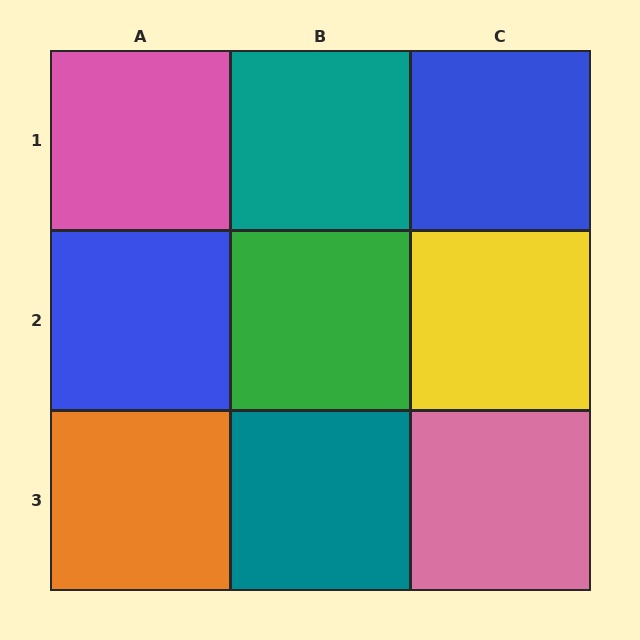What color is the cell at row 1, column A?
Pink.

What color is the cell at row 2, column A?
Blue.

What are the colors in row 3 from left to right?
Orange, teal, pink.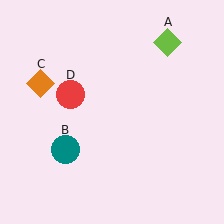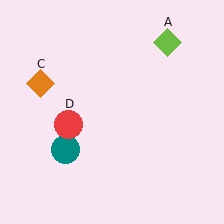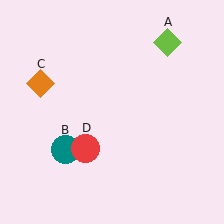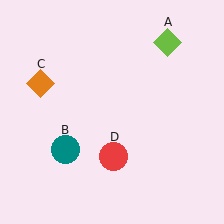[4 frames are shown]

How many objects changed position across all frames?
1 object changed position: red circle (object D).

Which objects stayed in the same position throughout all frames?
Lime diamond (object A) and teal circle (object B) and orange diamond (object C) remained stationary.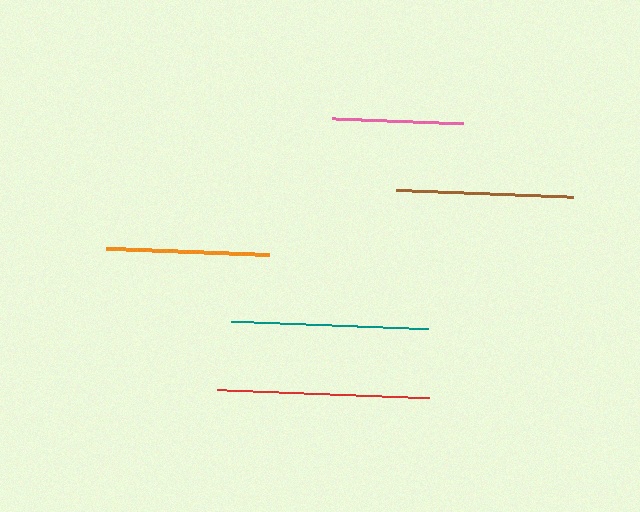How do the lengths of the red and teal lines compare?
The red and teal lines are approximately the same length.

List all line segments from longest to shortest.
From longest to shortest: red, teal, brown, orange, pink.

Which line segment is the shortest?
The pink line is the shortest at approximately 131 pixels.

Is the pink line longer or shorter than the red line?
The red line is longer than the pink line.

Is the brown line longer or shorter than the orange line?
The brown line is longer than the orange line.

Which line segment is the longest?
The red line is the longest at approximately 212 pixels.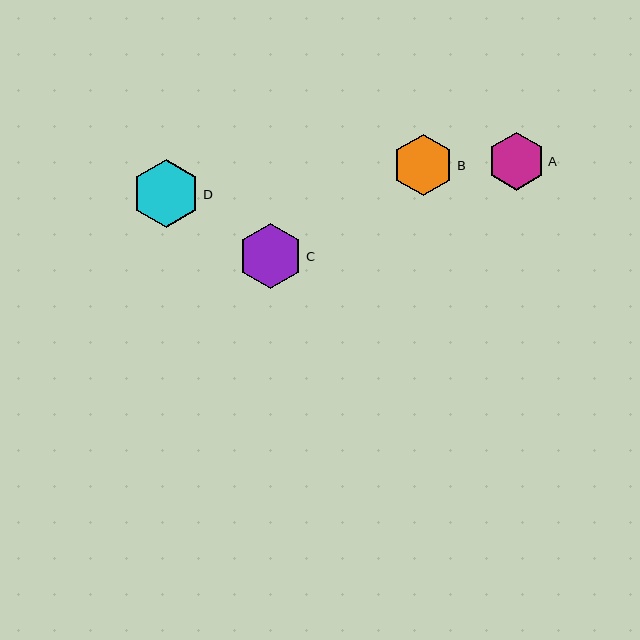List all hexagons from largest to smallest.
From largest to smallest: D, C, B, A.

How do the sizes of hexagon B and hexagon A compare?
Hexagon B and hexagon A are approximately the same size.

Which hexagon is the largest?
Hexagon D is the largest with a size of approximately 68 pixels.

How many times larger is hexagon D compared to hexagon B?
Hexagon D is approximately 1.1 times the size of hexagon B.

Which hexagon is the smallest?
Hexagon A is the smallest with a size of approximately 58 pixels.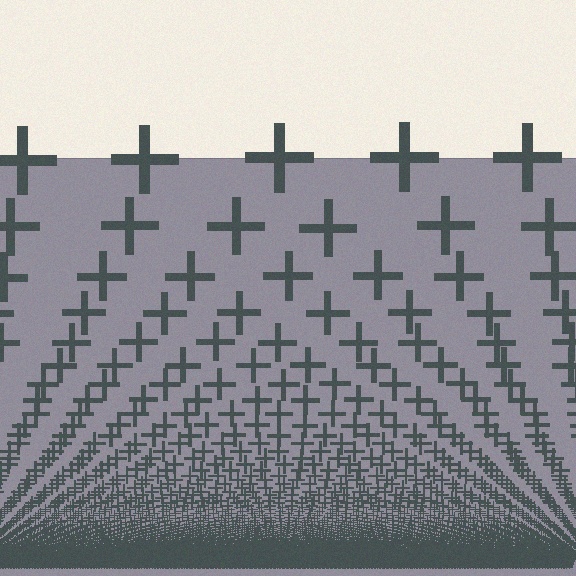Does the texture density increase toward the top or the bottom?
Density increases toward the bottom.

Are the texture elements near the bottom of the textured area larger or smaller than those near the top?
Smaller. The gradient is inverted — elements near the bottom are smaller and denser.